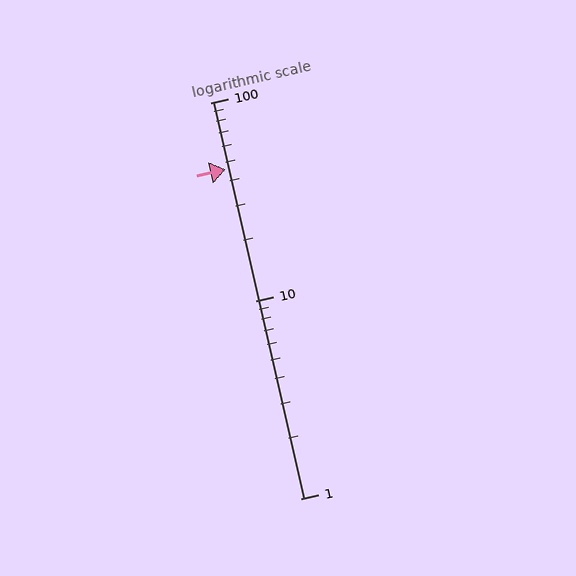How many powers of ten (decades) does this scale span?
The scale spans 2 decades, from 1 to 100.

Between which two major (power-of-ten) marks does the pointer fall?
The pointer is between 10 and 100.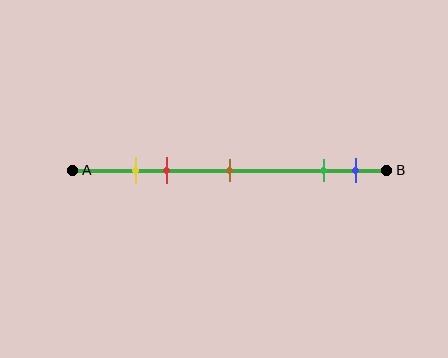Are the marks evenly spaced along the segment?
No, the marks are not evenly spaced.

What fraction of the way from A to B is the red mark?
The red mark is approximately 30% (0.3) of the way from A to B.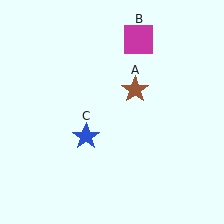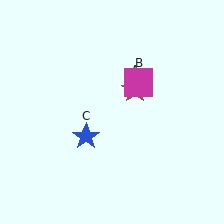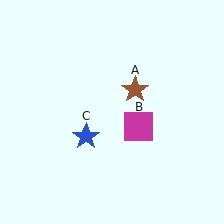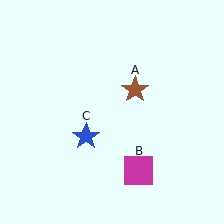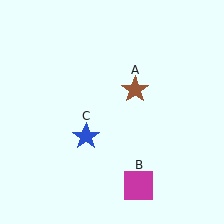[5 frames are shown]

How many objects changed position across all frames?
1 object changed position: magenta square (object B).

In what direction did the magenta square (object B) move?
The magenta square (object B) moved down.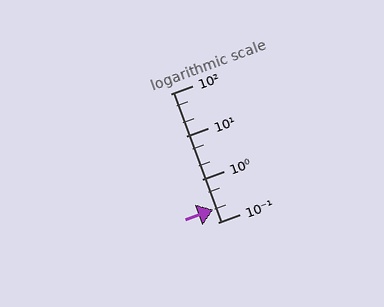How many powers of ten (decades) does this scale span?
The scale spans 3 decades, from 0.1 to 100.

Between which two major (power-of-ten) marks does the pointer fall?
The pointer is between 0.1 and 1.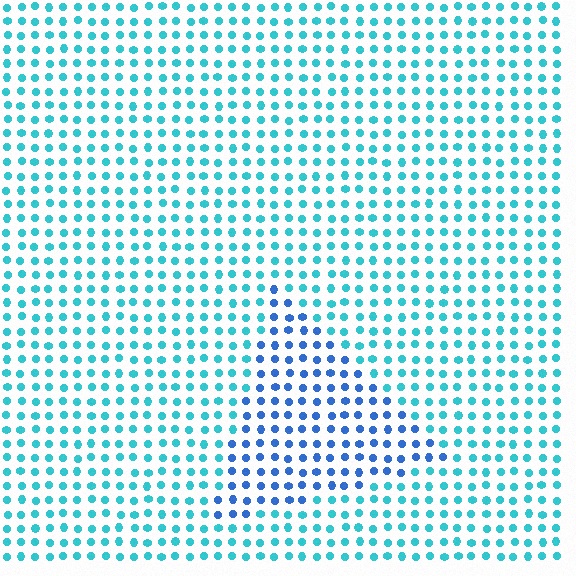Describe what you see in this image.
The image is filled with small cyan elements in a uniform arrangement. A triangle-shaped region is visible where the elements are tinted to a slightly different hue, forming a subtle color boundary.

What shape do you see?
I see a triangle.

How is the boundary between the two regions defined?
The boundary is defined purely by a slight shift in hue (about 35 degrees). Spacing, size, and orientation are identical on both sides.